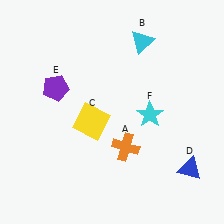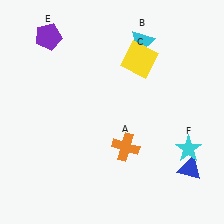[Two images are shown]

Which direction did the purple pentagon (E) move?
The purple pentagon (E) moved up.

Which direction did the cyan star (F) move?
The cyan star (F) moved right.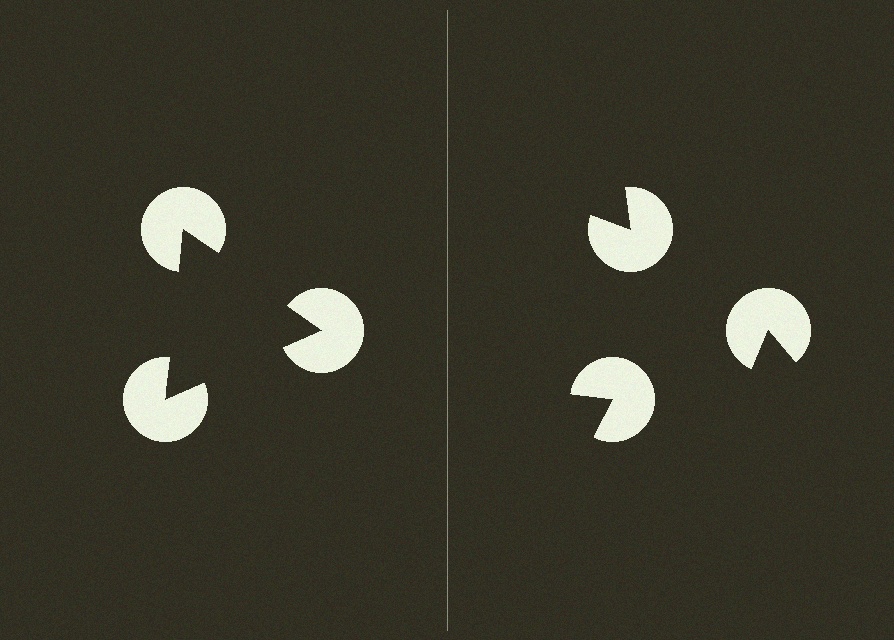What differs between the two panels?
The pac-man discs are positioned identically on both sides; only the wedge orientations differ. On the left they align to a triangle; on the right they are misaligned.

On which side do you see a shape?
An illusory triangle appears on the left side. On the right side the wedge cuts are rotated, so no coherent shape forms.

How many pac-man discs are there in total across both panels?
6 — 3 on each side.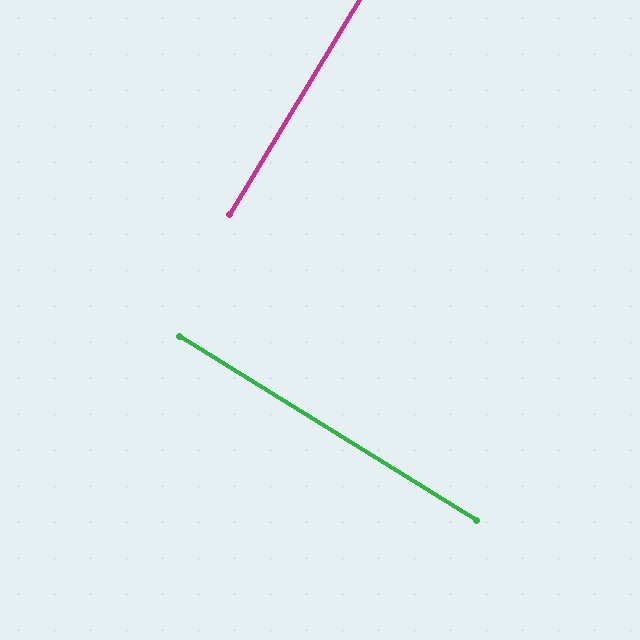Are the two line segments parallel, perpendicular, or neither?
Perpendicular — they meet at approximately 89°.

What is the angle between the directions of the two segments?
Approximately 89 degrees.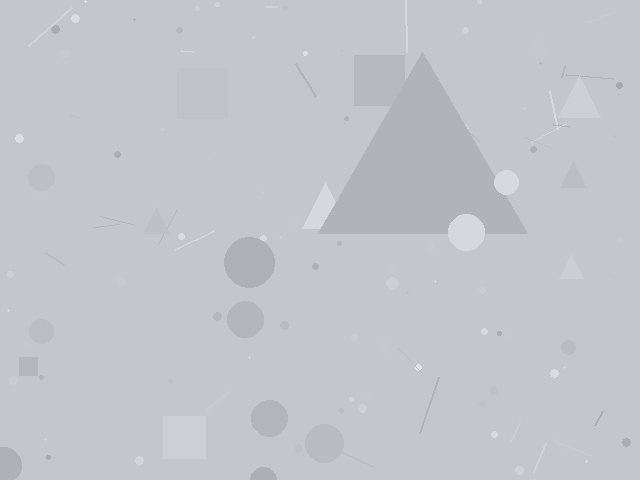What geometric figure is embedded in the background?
A triangle is embedded in the background.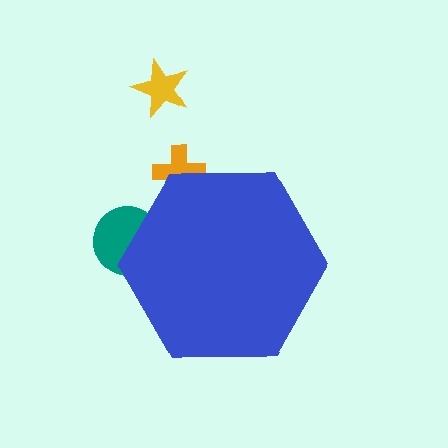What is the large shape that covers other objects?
A blue hexagon.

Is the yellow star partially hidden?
No, the yellow star is fully visible.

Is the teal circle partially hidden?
Yes, the teal circle is partially hidden behind the blue hexagon.